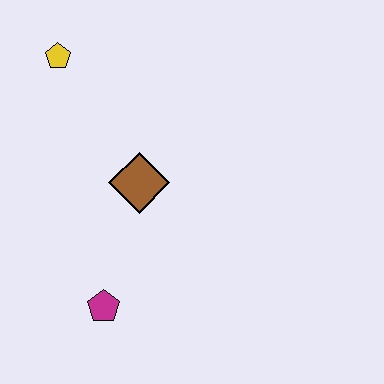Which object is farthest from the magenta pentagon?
The yellow pentagon is farthest from the magenta pentagon.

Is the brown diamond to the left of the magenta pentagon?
No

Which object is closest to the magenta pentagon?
The brown diamond is closest to the magenta pentagon.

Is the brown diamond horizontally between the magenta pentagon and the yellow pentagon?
No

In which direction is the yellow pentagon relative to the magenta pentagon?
The yellow pentagon is above the magenta pentagon.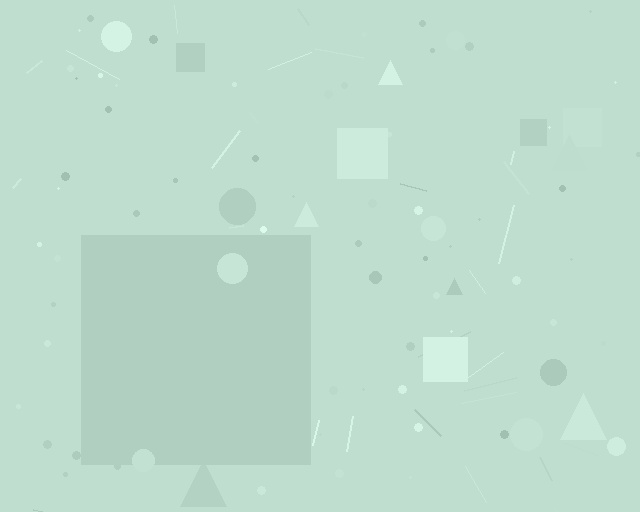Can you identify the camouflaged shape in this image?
The camouflaged shape is a square.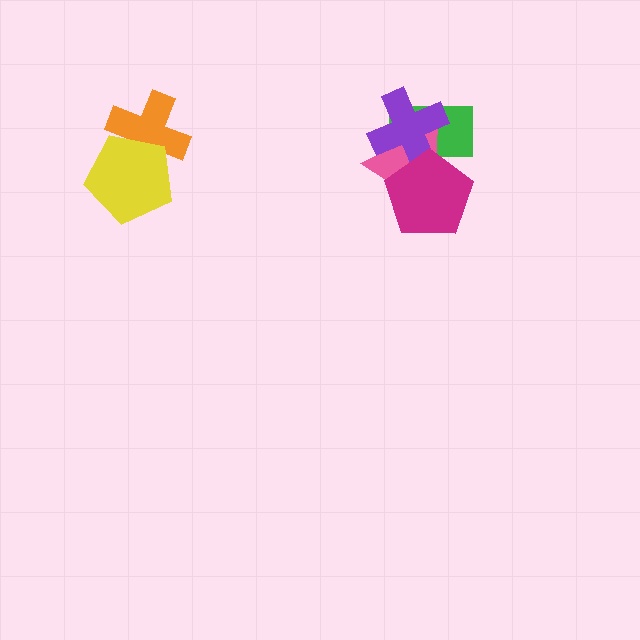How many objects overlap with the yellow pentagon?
1 object overlaps with the yellow pentagon.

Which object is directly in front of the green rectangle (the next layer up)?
The pink triangle is directly in front of the green rectangle.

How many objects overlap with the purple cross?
3 objects overlap with the purple cross.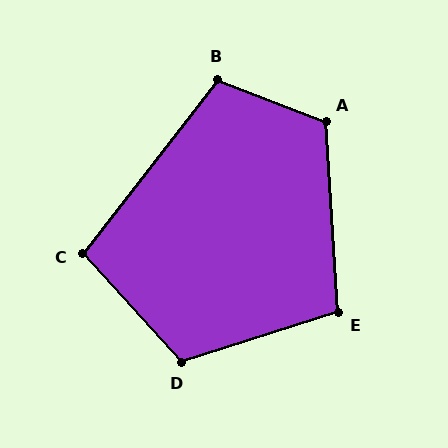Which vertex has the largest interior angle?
A, at approximately 115 degrees.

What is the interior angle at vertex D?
Approximately 115 degrees (obtuse).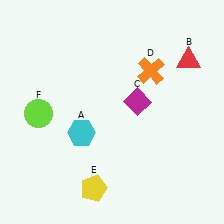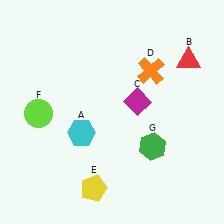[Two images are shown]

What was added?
A green hexagon (G) was added in Image 2.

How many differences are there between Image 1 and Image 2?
There is 1 difference between the two images.